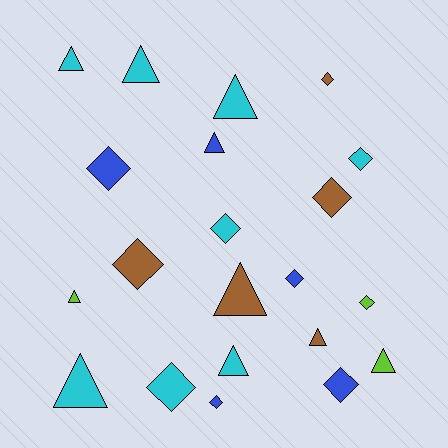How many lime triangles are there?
There are 2 lime triangles.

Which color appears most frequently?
Cyan, with 8 objects.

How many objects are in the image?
There are 21 objects.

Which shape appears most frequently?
Diamond, with 11 objects.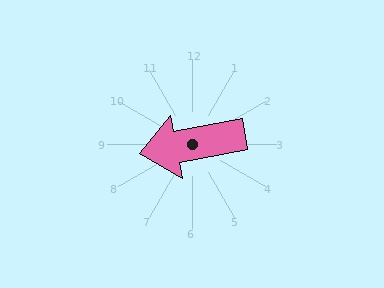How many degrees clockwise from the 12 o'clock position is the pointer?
Approximately 259 degrees.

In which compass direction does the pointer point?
West.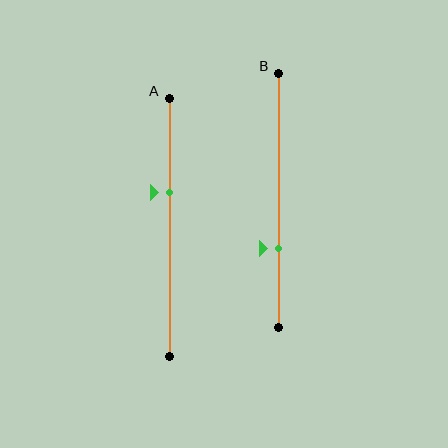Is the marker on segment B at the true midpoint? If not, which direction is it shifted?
No, the marker on segment B is shifted downward by about 19% of the segment length.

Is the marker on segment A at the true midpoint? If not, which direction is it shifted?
No, the marker on segment A is shifted upward by about 14% of the segment length.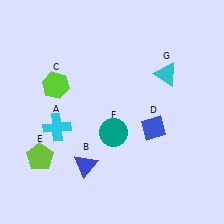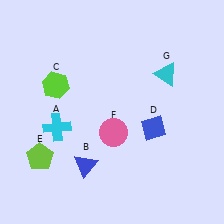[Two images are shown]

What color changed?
The circle (F) changed from teal in Image 1 to pink in Image 2.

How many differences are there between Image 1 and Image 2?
There is 1 difference between the two images.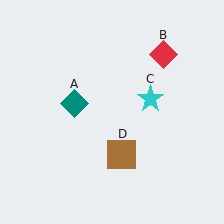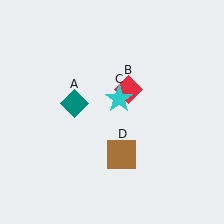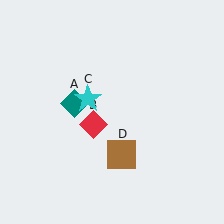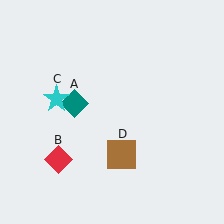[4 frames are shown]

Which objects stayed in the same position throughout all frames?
Teal diamond (object A) and brown square (object D) remained stationary.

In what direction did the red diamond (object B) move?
The red diamond (object B) moved down and to the left.